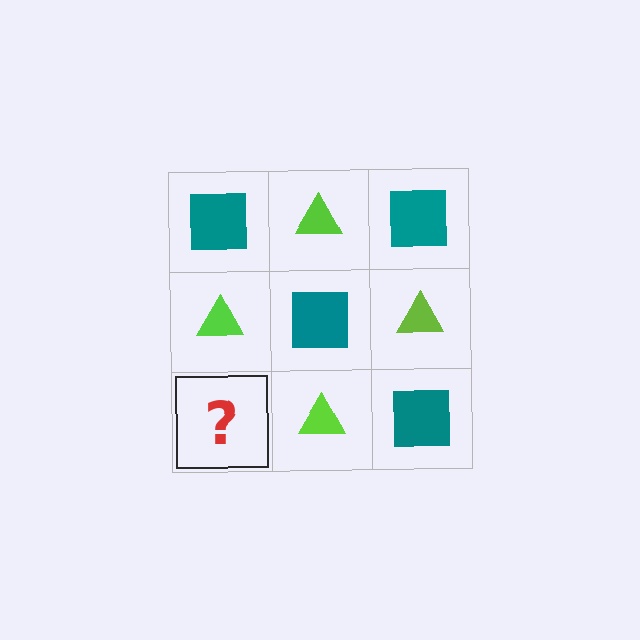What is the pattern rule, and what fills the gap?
The rule is that it alternates teal square and lime triangle in a checkerboard pattern. The gap should be filled with a teal square.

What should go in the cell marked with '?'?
The missing cell should contain a teal square.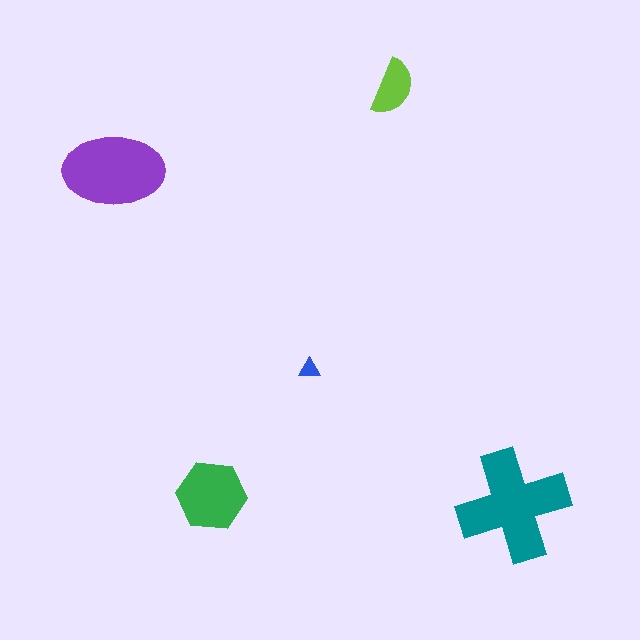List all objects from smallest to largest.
The blue triangle, the lime semicircle, the green hexagon, the purple ellipse, the teal cross.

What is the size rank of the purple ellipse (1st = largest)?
2nd.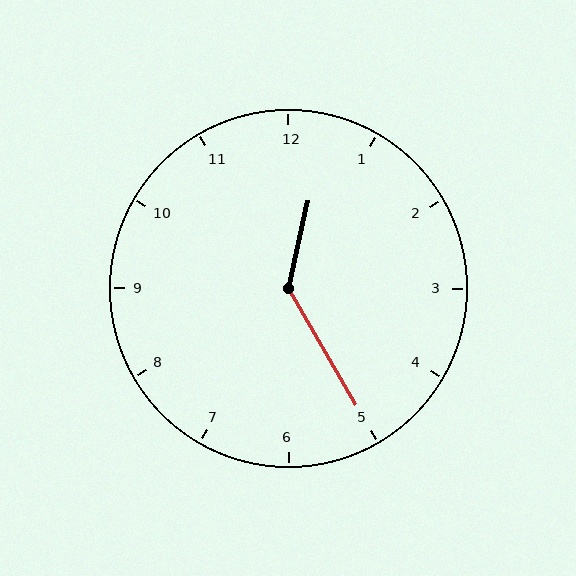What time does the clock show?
12:25.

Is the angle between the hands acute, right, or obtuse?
It is obtuse.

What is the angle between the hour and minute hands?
Approximately 138 degrees.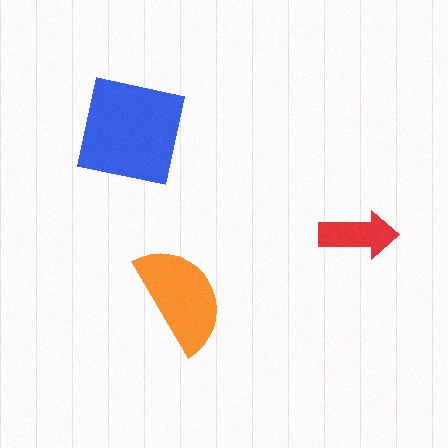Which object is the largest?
The blue square.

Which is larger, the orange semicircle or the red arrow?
The orange semicircle.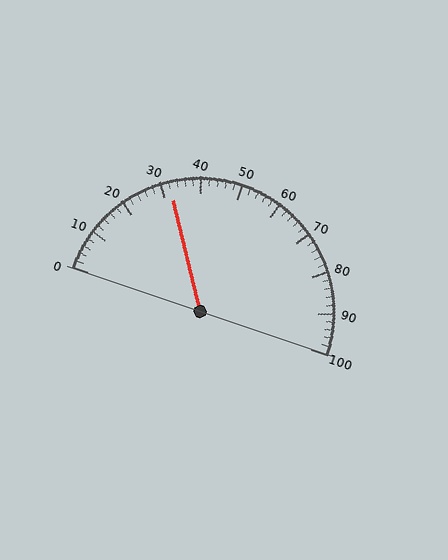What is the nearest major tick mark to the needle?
The nearest major tick mark is 30.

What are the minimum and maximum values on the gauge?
The gauge ranges from 0 to 100.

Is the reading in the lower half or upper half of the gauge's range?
The reading is in the lower half of the range (0 to 100).